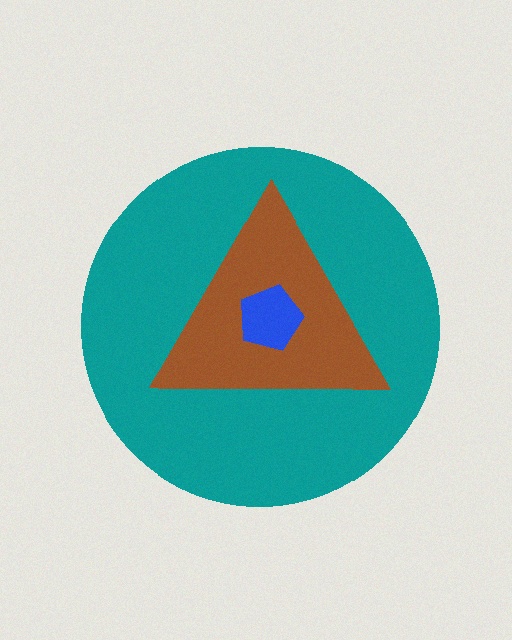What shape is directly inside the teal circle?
The brown triangle.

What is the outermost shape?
The teal circle.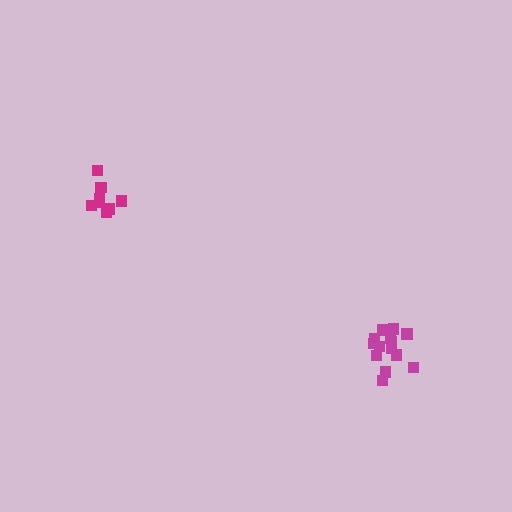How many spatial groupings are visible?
There are 2 spatial groupings.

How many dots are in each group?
Group 1: 8 dots, Group 2: 14 dots (22 total).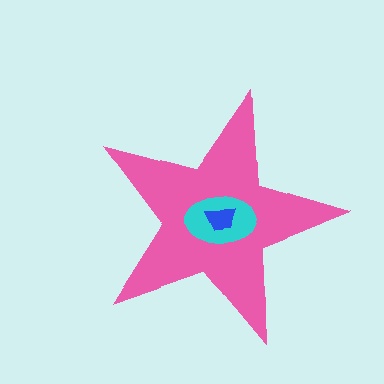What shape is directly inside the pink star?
The cyan ellipse.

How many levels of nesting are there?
3.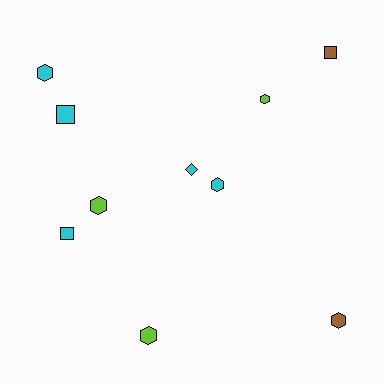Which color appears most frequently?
Cyan, with 5 objects.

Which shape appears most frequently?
Hexagon, with 6 objects.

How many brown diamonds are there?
There are no brown diamonds.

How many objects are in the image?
There are 10 objects.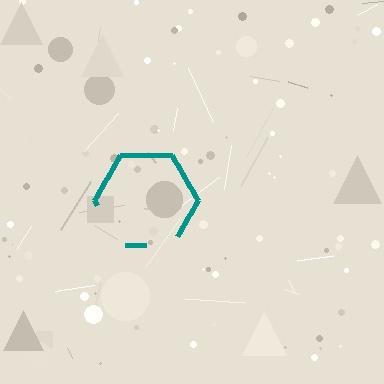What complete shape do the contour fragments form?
The contour fragments form a hexagon.